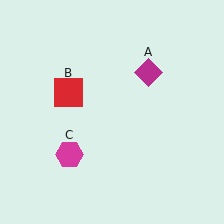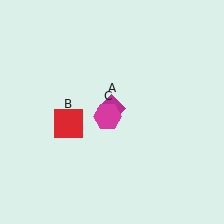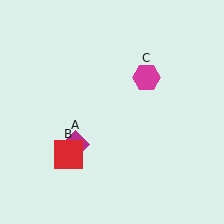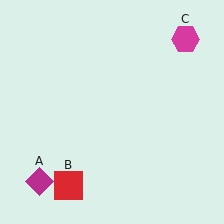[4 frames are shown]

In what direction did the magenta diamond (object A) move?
The magenta diamond (object A) moved down and to the left.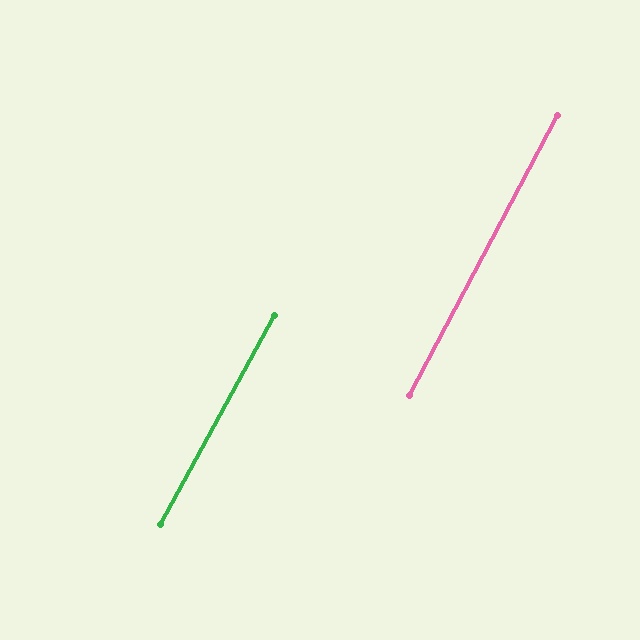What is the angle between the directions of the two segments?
Approximately 1 degree.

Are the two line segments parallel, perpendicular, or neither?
Parallel — their directions differ by only 0.6°.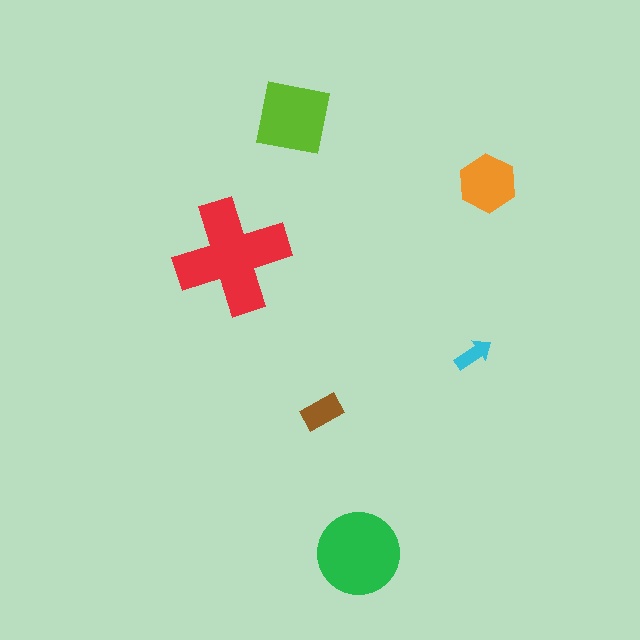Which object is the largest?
The red cross.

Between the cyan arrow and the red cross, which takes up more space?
The red cross.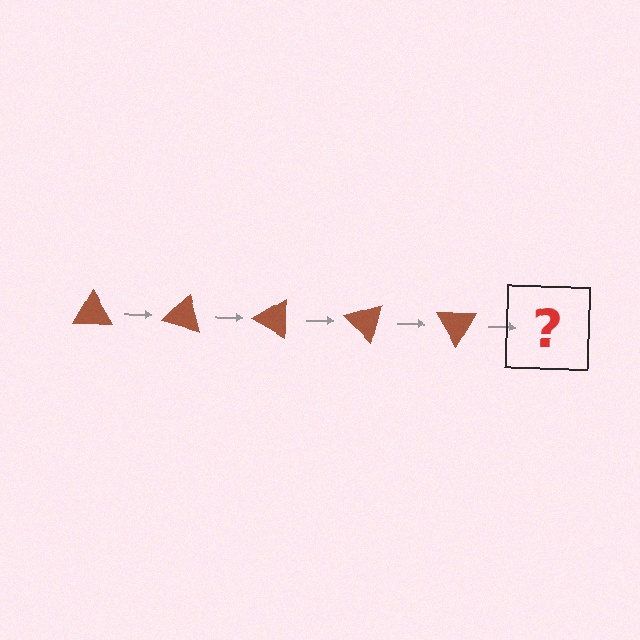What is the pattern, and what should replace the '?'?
The pattern is that the triangle rotates 15 degrees each step. The '?' should be a brown triangle rotated 75 degrees.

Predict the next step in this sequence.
The next step is a brown triangle rotated 75 degrees.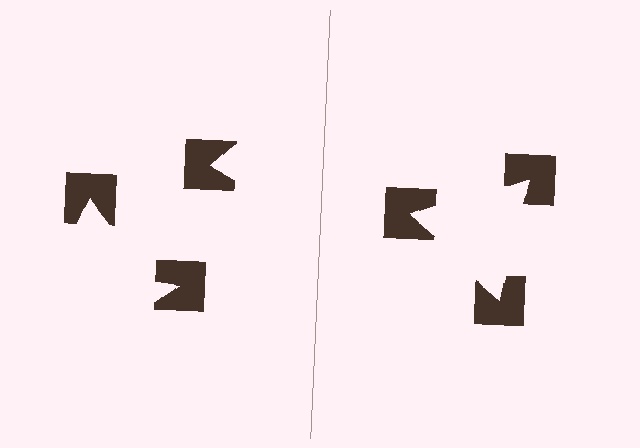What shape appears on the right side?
An illusory triangle.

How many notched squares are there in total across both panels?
6 — 3 on each side.